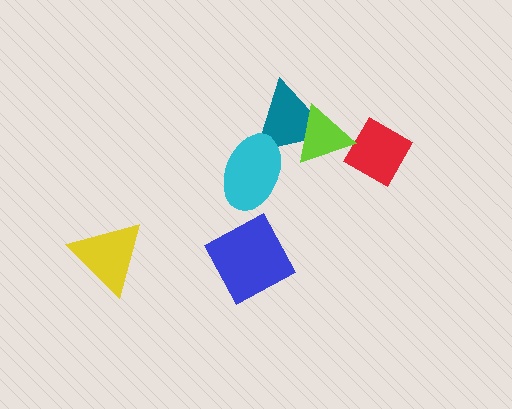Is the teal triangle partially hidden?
Yes, it is partially covered by another shape.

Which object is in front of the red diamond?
The lime triangle is in front of the red diamond.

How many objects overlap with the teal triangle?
2 objects overlap with the teal triangle.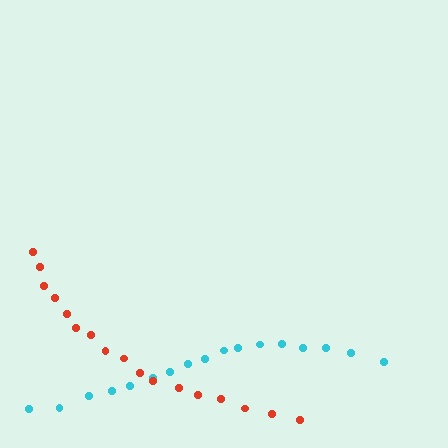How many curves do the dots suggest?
There are 2 distinct paths.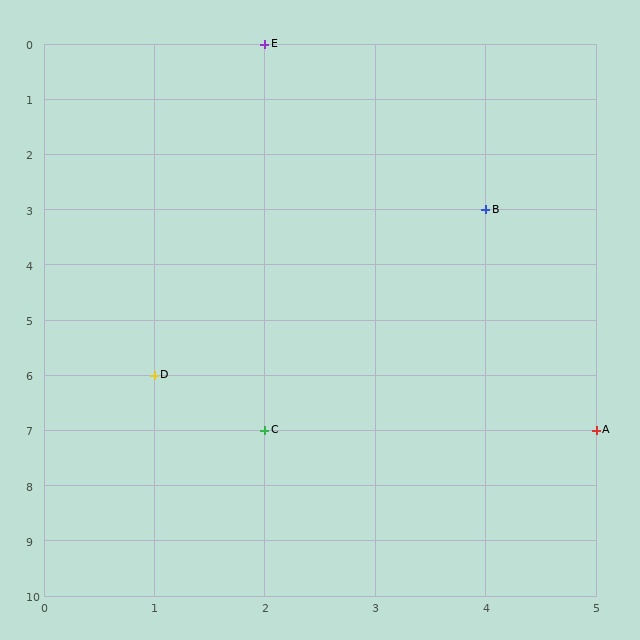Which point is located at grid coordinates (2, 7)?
Point C is at (2, 7).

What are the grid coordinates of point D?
Point D is at grid coordinates (1, 6).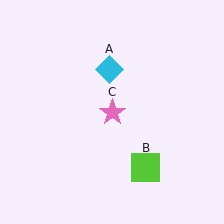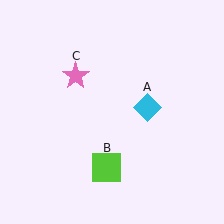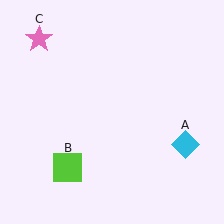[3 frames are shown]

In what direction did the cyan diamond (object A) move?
The cyan diamond (object A) moved down and to the right.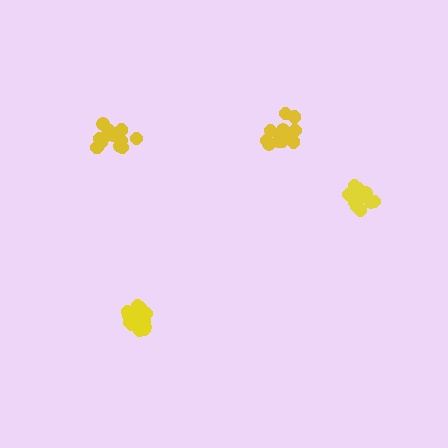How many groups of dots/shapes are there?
There are 4 groups.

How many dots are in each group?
Group 1: 14 dots, Group 2: 19 dots, Group 3: 15 dots, Group 4: 17 dots (65 total).